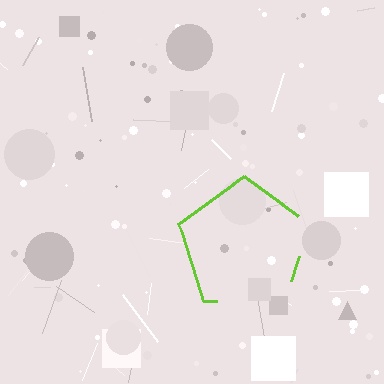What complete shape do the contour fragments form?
The contour fragments form a pentagon.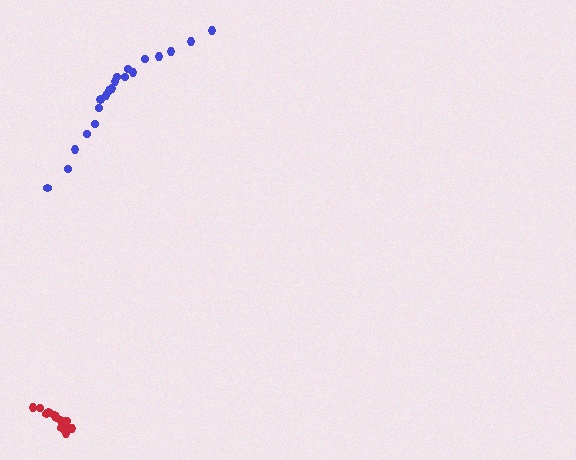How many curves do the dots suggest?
There are 2 distinct paths.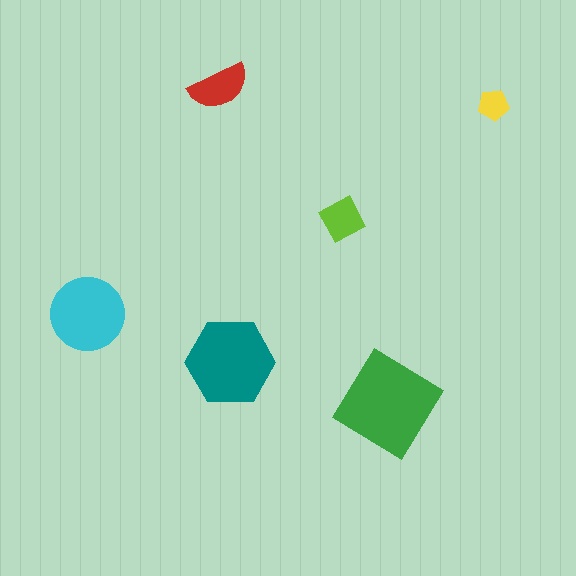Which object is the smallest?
The yellow pentagon.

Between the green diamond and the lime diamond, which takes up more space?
The green diamond.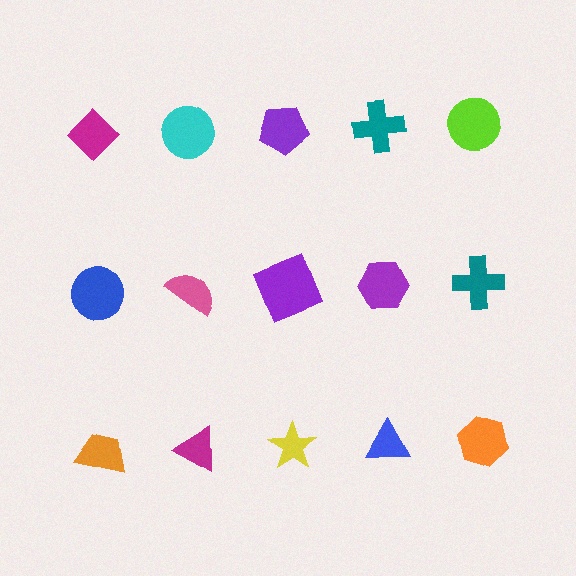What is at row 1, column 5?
A lime circle.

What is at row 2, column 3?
A purple square.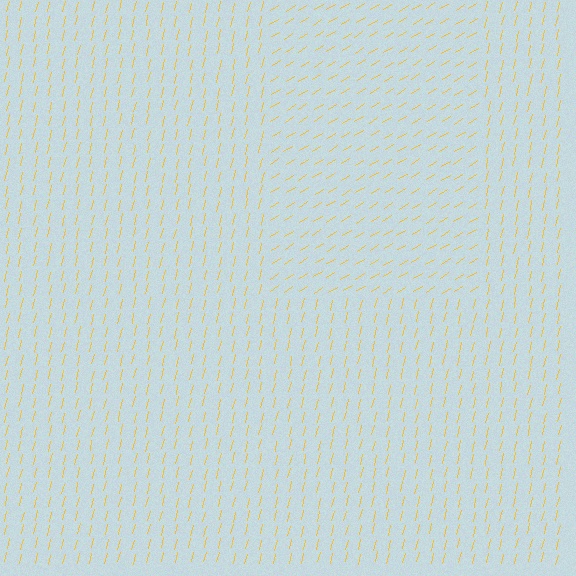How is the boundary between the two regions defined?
The boundary is defined purely by a change in line orientation (approximately 45 degrees difference). All lines are the same color and thickness.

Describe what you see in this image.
The image is filled with small yellow line segments. A rectangle region in the image has lines oriented differently from the surrounding lines, creating a visible texture boundary.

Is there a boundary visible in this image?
Yes, there is a texture boundary formed by a change in line orientation.